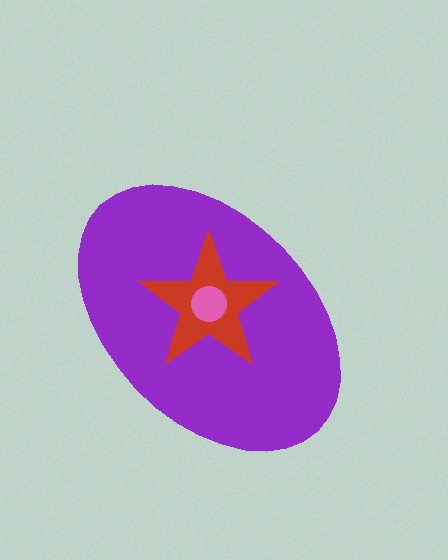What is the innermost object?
The pink circle.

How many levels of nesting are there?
3.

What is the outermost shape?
The purple ellipse.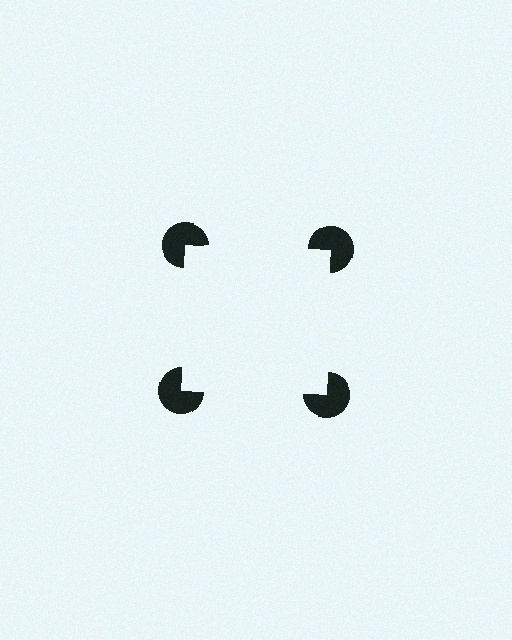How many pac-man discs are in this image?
There are 4 — one at each vertex of the illusory square.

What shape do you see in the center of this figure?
An illusory square — its edges are inferred from the aligned wedge cuts in the pac-man discs, not physically drawn.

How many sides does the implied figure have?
4 sides.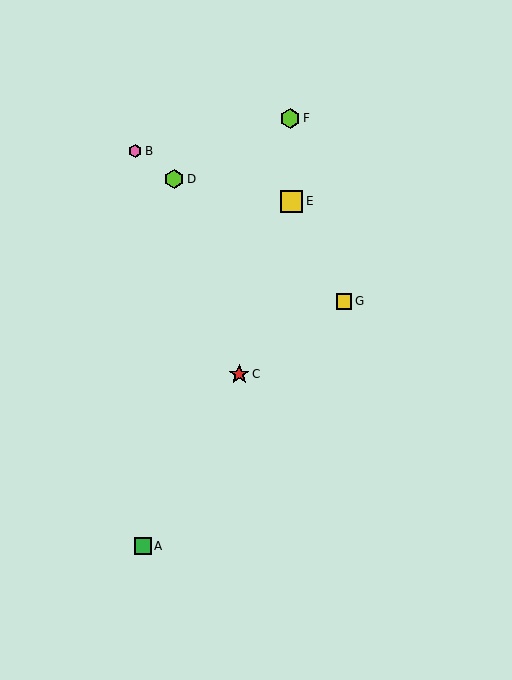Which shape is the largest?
The yellow square (labeled E) is the largest.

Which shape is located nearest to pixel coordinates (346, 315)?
The yellow square (labeled G) at (344, 301) is nearest to that location.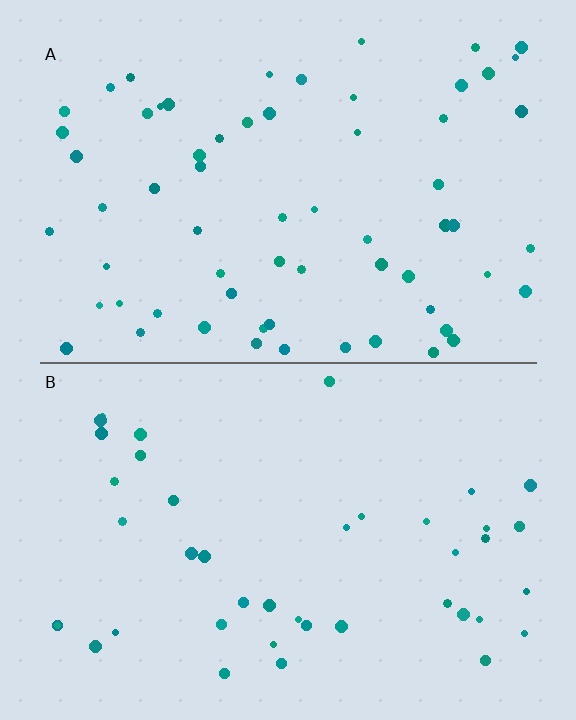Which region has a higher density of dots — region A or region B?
A (the top).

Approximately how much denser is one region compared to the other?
Approximately 1.5× — region A over region B.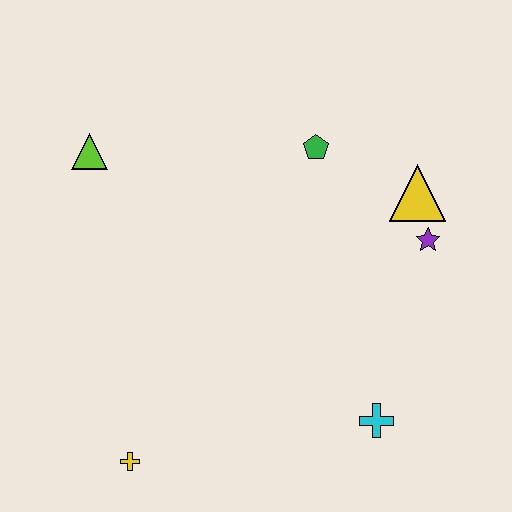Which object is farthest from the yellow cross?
The yellow triangle is farthest from the yellow cross.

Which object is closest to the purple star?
The yellow triangle is closest to the purple star.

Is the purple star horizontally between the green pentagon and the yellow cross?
No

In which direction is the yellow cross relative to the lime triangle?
The yellow cross is below the lime triangle.